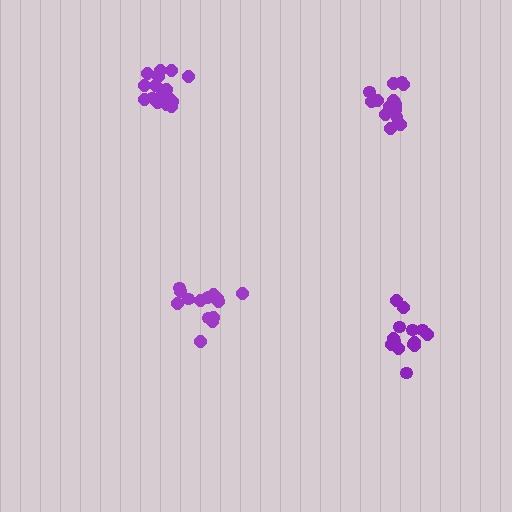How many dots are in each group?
Group 1: 14 dots, Group 2: 18 dots, Group 3: 15 dots, Group 4: 14 dots (61 total).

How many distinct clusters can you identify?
There are 4 distinct clusters.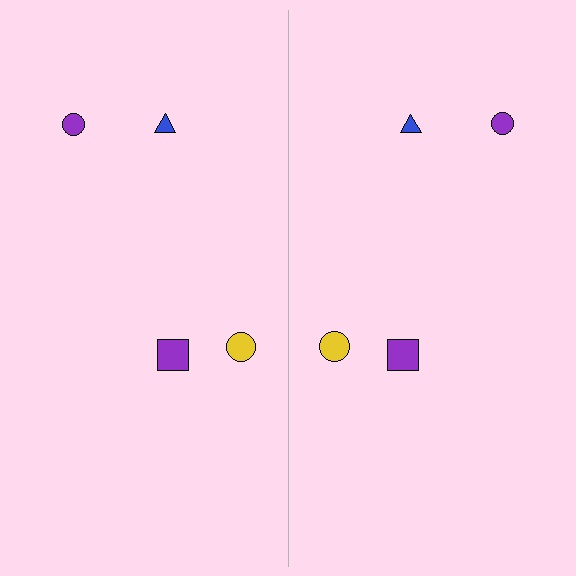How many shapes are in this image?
There are 8 shapes in this image.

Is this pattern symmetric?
Yes, this pattern has bilateral (reflection) symmetry.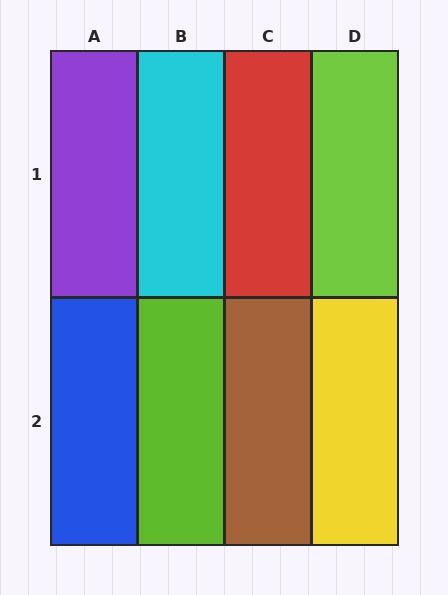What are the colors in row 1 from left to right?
Purple, cyan, red, lime.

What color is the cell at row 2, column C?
Brown.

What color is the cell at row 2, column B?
Lime.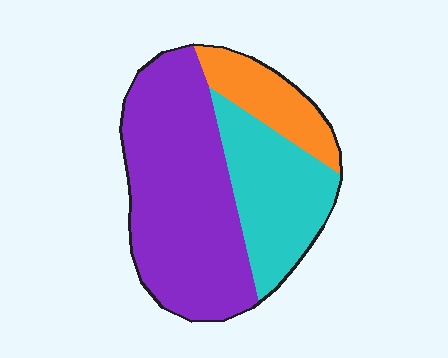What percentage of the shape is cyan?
Cyan takes up about one quarter (1/4) of the shape.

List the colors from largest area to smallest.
From largest to smallest: purple, cyan, orange.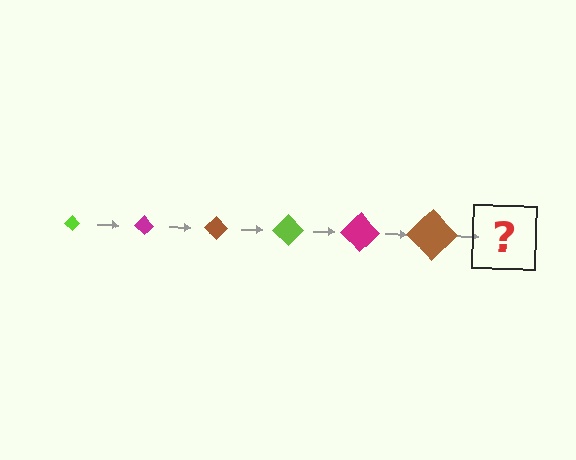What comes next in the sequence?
The next element should be a lime diamond, larger than the previous one.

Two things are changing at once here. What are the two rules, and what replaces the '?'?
The two rules are that the diamond grows larger each step and the color cycles through lime, magenta, and brown. The '?' should be a lime diamond, larger than the previous one.